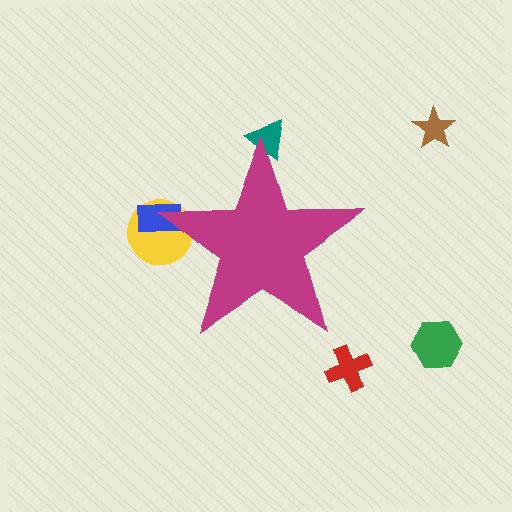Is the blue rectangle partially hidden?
Yes, the blue rectangle is partially hidden behind the magenta star.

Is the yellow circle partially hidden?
Yes, the yellow circle is partially hidden behind the magenta star.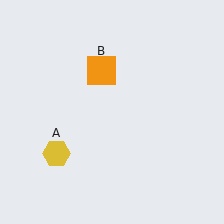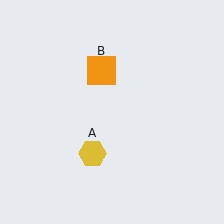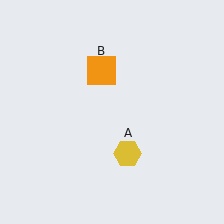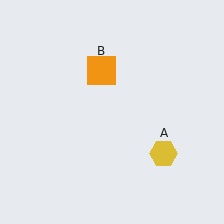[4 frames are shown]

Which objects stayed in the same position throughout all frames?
Orange square (object B) remained stationary.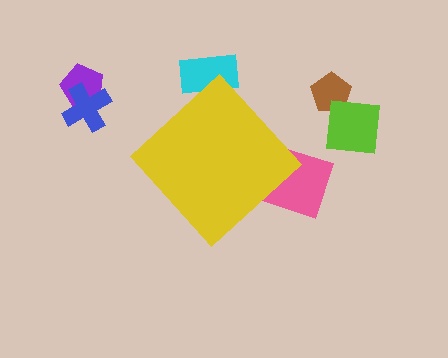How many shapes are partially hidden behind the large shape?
2 shapes are partially hidden.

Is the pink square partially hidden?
Yes, the pink square is partially hidden behind the yellow diamond.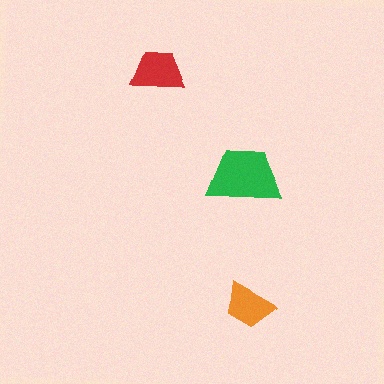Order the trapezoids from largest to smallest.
the green one, the red one, the orange one.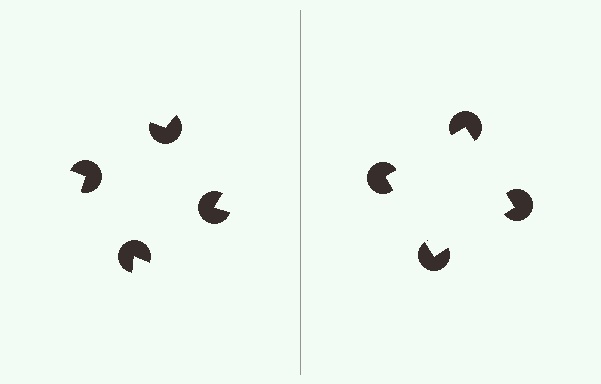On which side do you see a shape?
An illusory square appears on the right side. On the left side the wedge cuts are rotated, so no coherent shape forms.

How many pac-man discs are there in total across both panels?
8 — 4 on each side.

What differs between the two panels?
The pac-man discs are positioned identically on both sides; only the wedge orientations differ. On the right they align to a square; on the left they are misaligned.